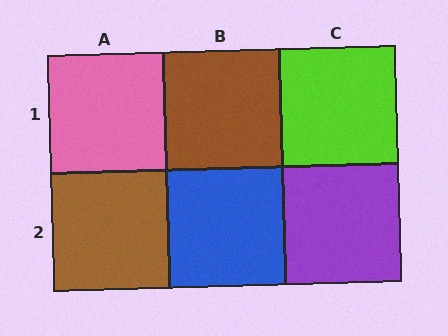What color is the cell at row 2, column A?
Brown.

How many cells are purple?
1 cell is purple.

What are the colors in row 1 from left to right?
Pink, brown, lime.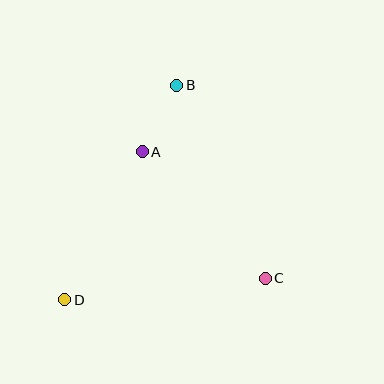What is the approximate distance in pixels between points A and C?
The distance between A and C is approximately 176 pixels.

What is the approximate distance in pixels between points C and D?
The distance between C and D is approximately 202 pixels.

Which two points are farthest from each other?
Points B and D are farthest from each other.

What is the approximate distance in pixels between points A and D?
The distance between A and D is approximately 167 pixels.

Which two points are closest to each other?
Points A and B are closest to each other.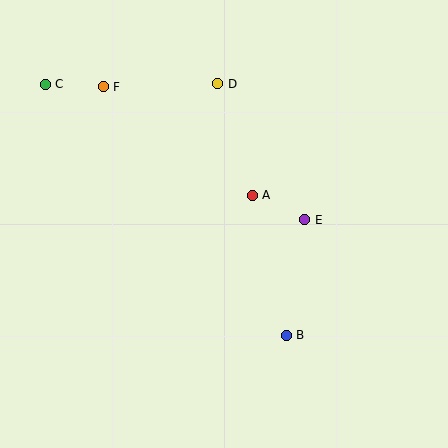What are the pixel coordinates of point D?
Point D is at (218, 84).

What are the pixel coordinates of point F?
Point F is at (103, 87).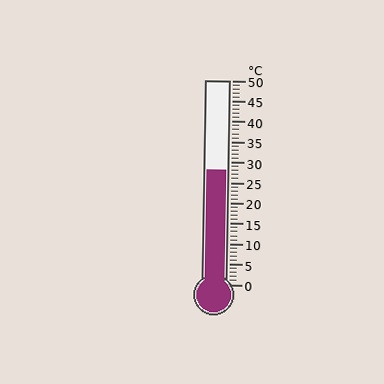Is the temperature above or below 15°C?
The temperature is above 15°C.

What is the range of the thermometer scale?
The thermometer scale ranges from 0°C to 50°C.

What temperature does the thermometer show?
The thermometer shows approximately 28°C.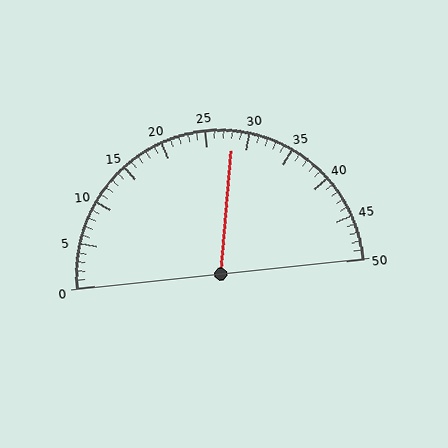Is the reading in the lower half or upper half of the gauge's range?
The reading is in the upper half of the range (0 to 50).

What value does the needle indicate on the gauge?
The needle indicates approximately 28.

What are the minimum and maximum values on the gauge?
The gauge ranges from 0 to 50.